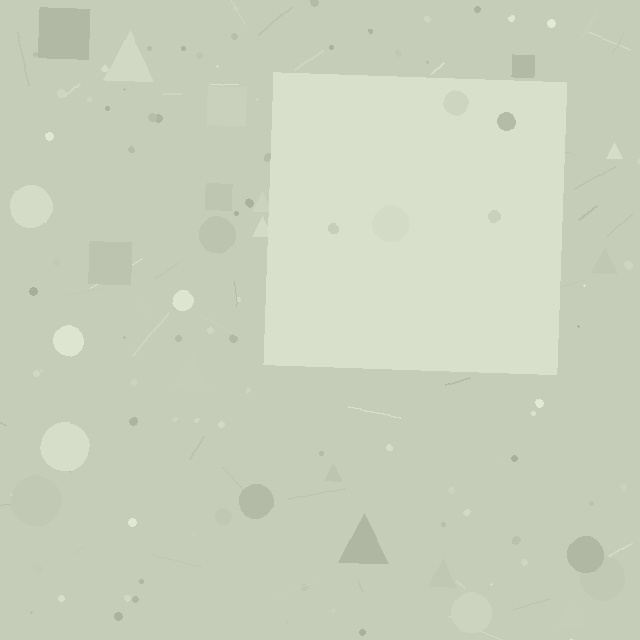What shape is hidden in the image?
A square is hidden in the image.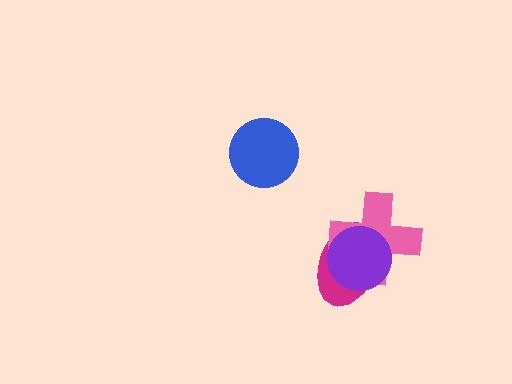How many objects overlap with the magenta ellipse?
2 objects overlap with the magenta ellipse.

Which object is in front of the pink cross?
The purple circle is in front of the pink cross.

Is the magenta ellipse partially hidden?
Yes, it is partially covered by another shape.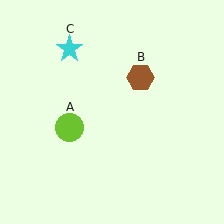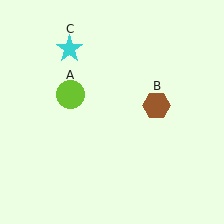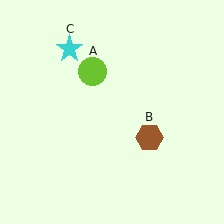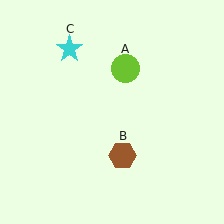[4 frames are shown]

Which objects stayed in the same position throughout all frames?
Cyan star (object C) remained stationary.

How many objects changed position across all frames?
2 objects changed position: lime circle (object A), brown hexagon (object B).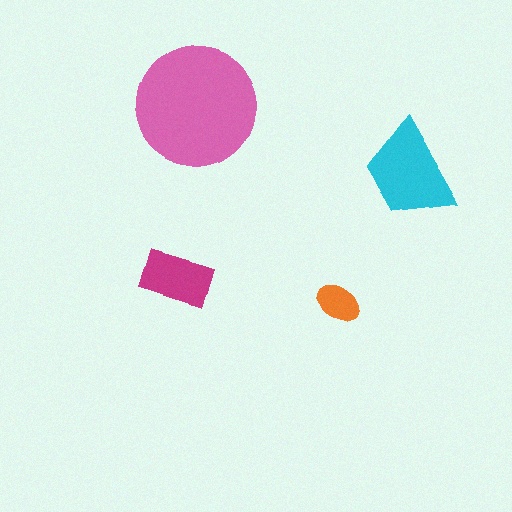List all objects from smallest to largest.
The orange ellipse, the magenta rectangle, the cyan trapezoid, the pink circle.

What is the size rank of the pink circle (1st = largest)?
1st.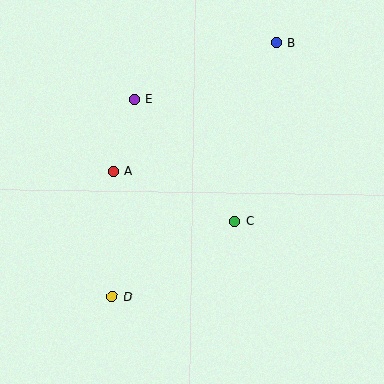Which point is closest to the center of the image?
Point C at (235, 221) is closest to the center.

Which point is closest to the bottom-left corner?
Point D is closest to the bottom-left corner.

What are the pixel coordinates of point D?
Point D is at (112, 296).